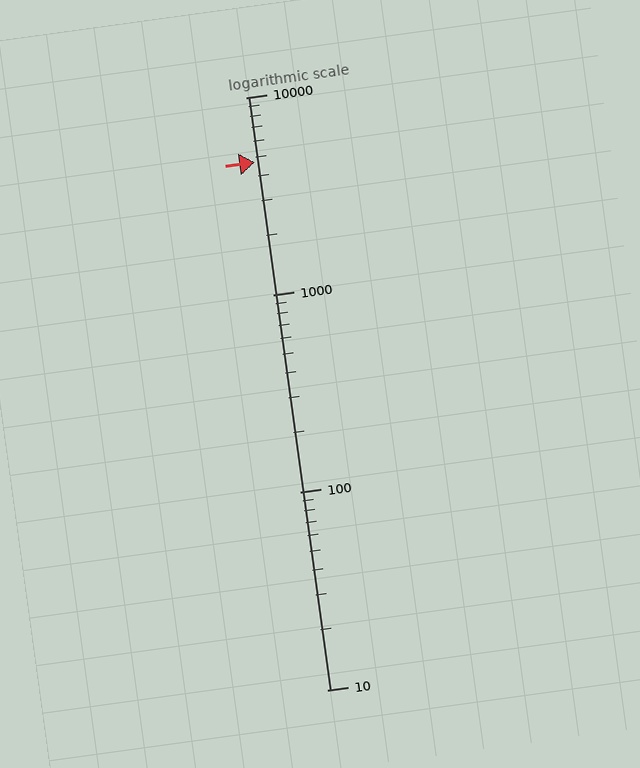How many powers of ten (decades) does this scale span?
The scale spans 3 decades, from 10 to 10000.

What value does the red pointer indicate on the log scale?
The pointer indicates approximately 4700.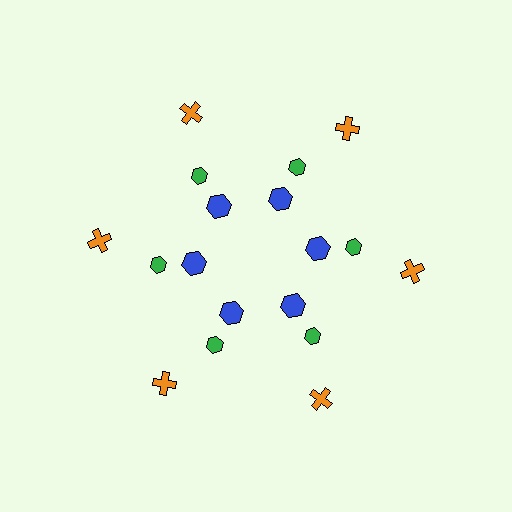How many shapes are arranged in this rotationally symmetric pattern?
There are 18 shapes, arranged in 6 groups of 3.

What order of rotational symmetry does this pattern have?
This pattern has 6-fold rotational symmetry.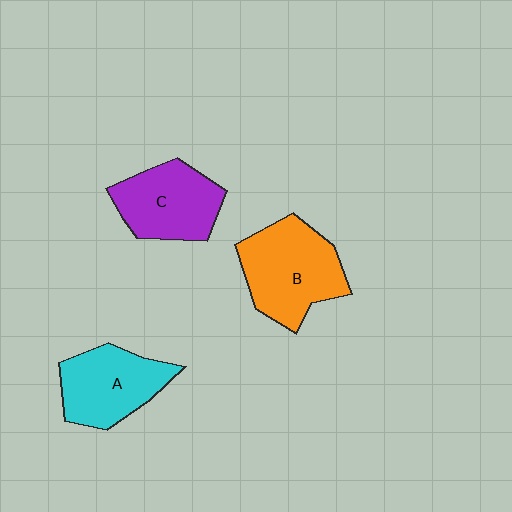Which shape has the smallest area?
Shape A (cyan).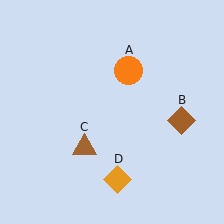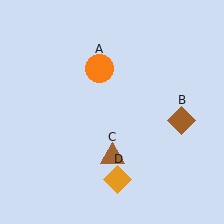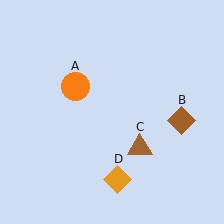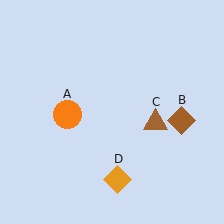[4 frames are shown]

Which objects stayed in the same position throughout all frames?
Brown diamond (object B) and orange diamond (object D) remained stationary.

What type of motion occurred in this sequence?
The orange circle (object A), brown triangle (object C) rotated counterclockwise around the center of the scene.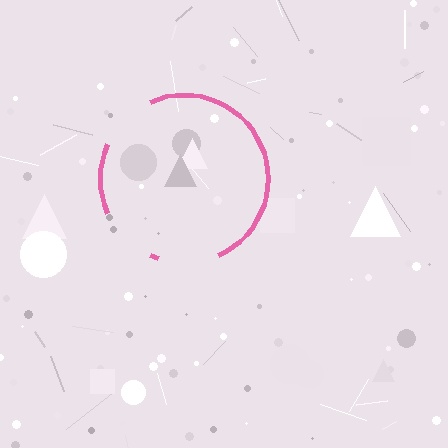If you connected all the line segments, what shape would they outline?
They would outline a circle.